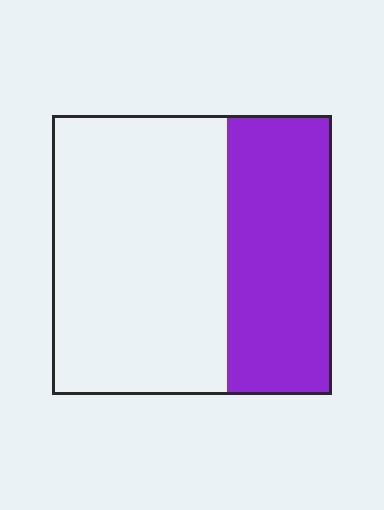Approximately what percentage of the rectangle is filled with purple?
Approximately 40%.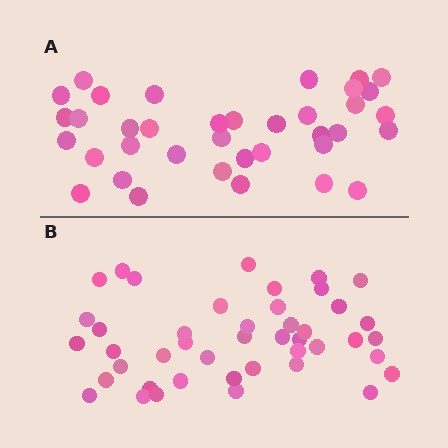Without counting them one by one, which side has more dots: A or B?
Region B (the bottom region) has more dots.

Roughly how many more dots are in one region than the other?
Region B has roughly 8 or so more dots than region A.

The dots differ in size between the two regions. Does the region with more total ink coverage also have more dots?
No. Region A has more total ink coverage because its dots are larger, but region B actually contains more individual dots. Total area can be misleading — the number of items is what matters here.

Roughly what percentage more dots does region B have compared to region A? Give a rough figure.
About 20% more.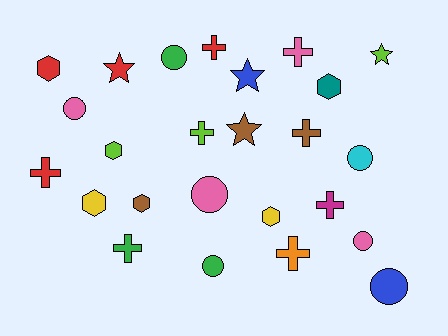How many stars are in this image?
There are 4 stars.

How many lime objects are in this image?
There are 3 lime objects.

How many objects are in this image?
There are 25 objects.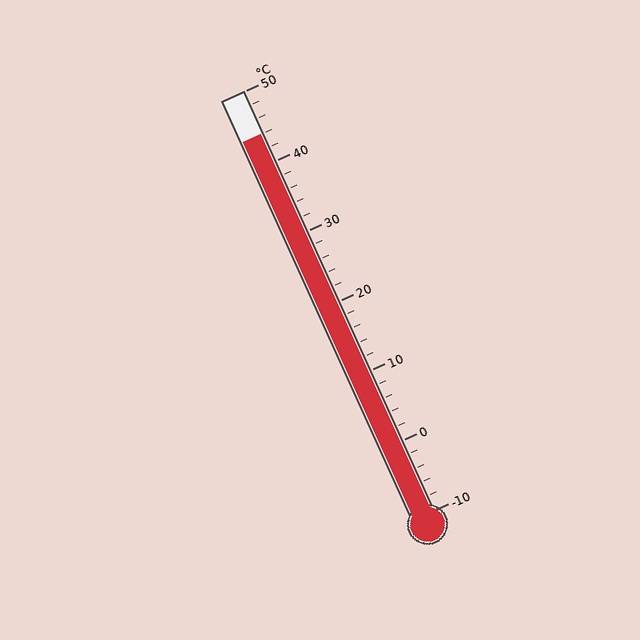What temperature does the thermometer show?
The thermometer shows approximately 44°C.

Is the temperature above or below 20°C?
The temperature is above 20°C.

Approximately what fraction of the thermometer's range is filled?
The thermometer is filled to approximately 90% of its range.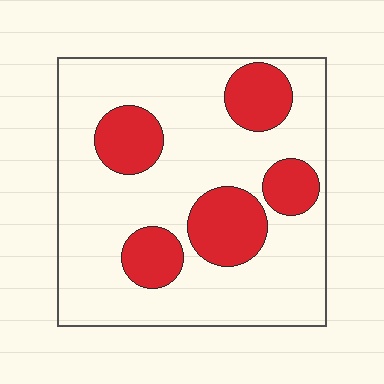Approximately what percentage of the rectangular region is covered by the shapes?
Approximately 25%.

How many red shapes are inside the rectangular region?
5.